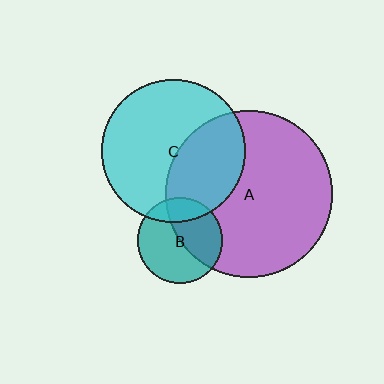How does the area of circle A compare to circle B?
Approximately 3.8 times.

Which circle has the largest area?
Circle A (purple).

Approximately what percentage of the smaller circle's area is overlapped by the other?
Approximately 20%.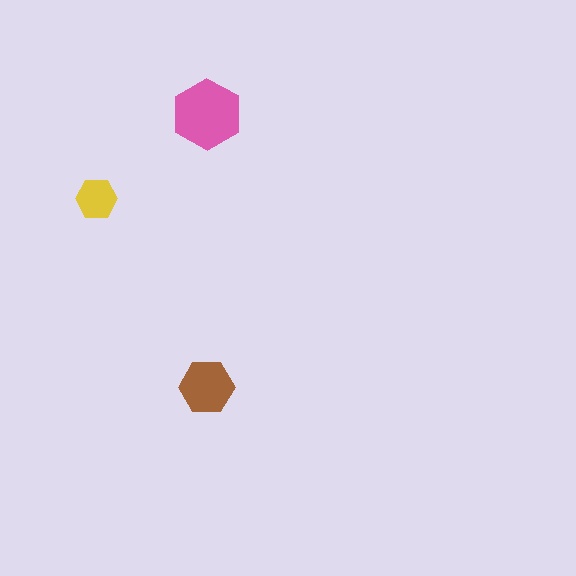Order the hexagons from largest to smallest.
the pink one, the brown one, the yellow one.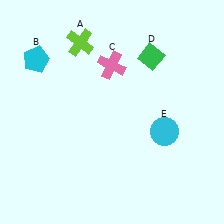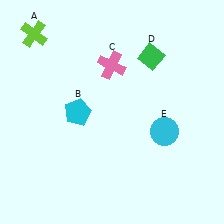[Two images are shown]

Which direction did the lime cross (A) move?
The lime cross (A) moved left.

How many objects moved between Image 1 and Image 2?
2 objects moved between the two images.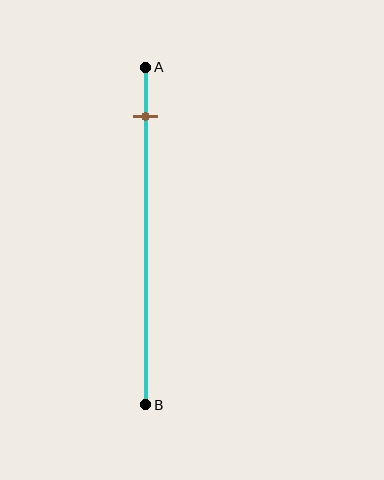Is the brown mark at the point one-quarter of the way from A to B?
No, the mark is at about 15% from A, not at the 25% one-quarter point.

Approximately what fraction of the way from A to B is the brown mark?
The brown mark is approximately 15% of the way from A to B.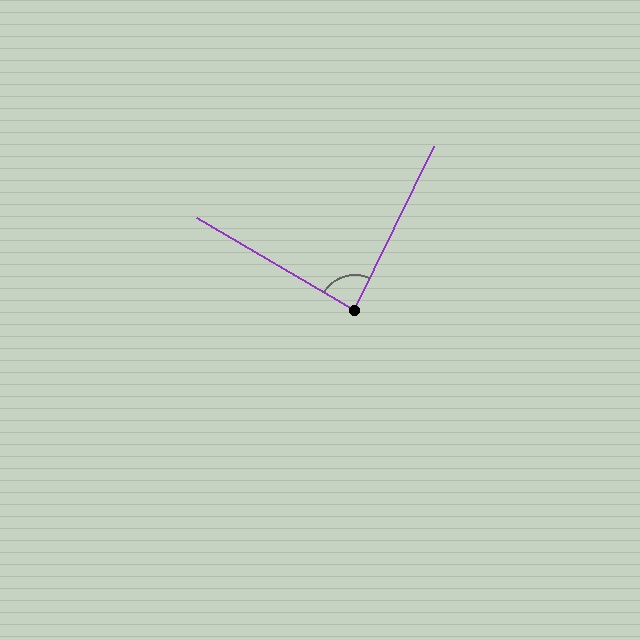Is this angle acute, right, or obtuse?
It is approximately a right angle.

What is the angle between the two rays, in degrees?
Approximately 85 degrees.